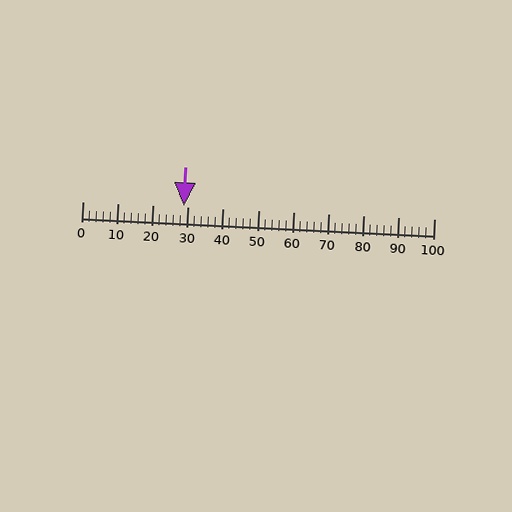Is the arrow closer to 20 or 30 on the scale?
The arrow is closer to 30.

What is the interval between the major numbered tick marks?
The major tick marks are spaced 10 units apart.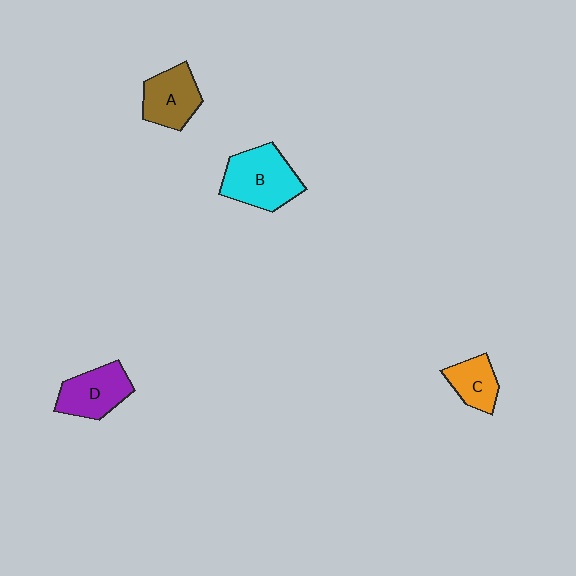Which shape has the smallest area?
Shape C (orange).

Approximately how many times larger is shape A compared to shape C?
Approximately 1.4 times.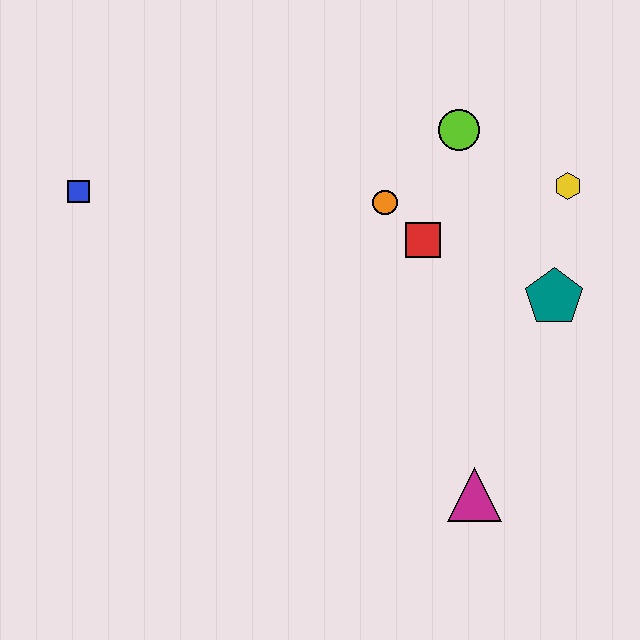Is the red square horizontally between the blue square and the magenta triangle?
Yes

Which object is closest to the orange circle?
The red square is closest to the orange circle.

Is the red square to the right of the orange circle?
Yes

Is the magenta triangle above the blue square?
No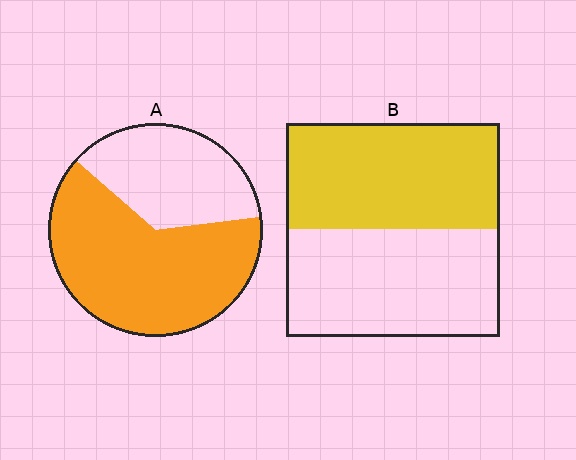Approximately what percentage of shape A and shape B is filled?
A is approximately 65% and B is approximately 50%.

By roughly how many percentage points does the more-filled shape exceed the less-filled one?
By roughly 15 percentage points (A over B).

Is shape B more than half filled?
Roughly half.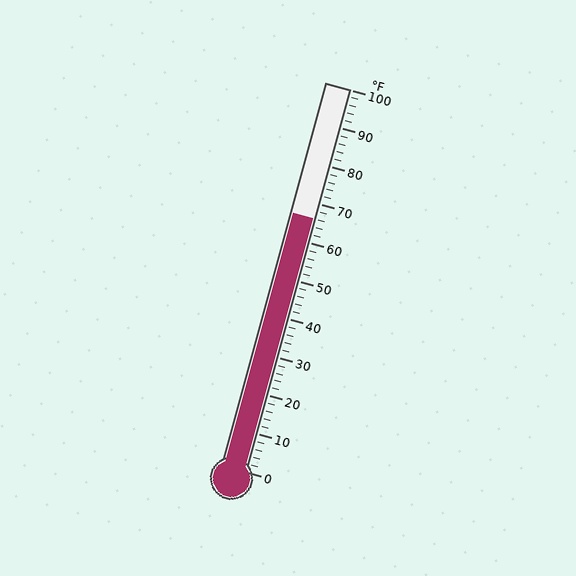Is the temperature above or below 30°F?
The temperature is above 30°F.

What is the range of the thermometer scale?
The thermometer scale ranges from 0°F to 100°F.